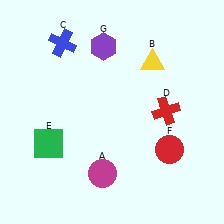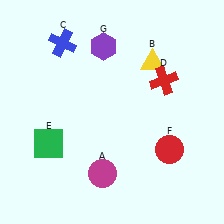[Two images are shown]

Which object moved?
The red cross (D) moved up.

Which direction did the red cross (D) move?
The red cross (D) moved up.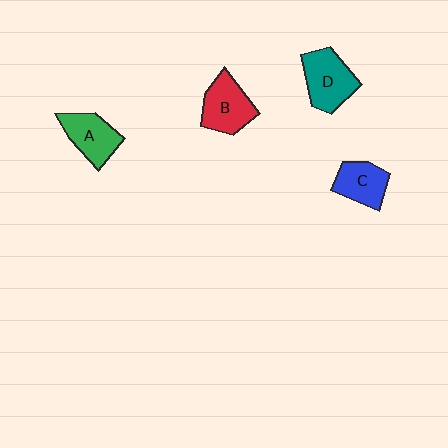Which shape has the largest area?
Shape D (teal).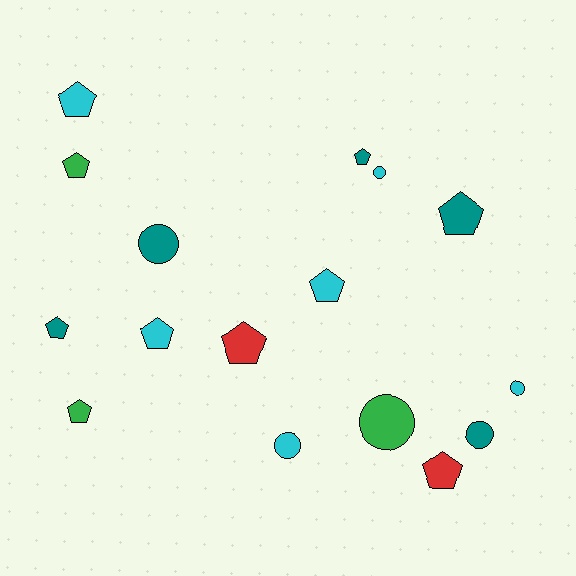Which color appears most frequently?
Cyan, with 6 objects.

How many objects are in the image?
There are 16 objects.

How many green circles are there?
There is 1 green circle.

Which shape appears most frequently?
Pentagon, with 10 objects.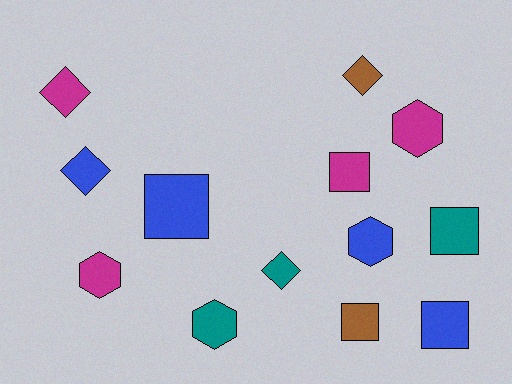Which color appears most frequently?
Magenta, with 4 objects.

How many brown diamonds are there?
There is 1 brown diamond.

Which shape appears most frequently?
Square, with 5 objects.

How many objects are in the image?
There are 13 objects.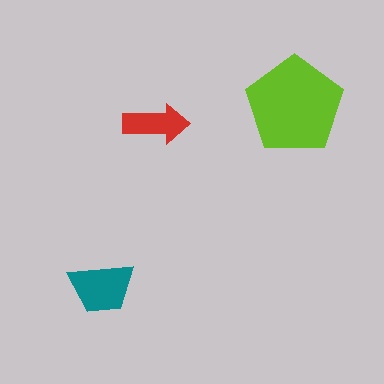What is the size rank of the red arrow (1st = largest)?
3rd.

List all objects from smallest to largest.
The red arrow, the teal trapezoid, the lime pentagon.